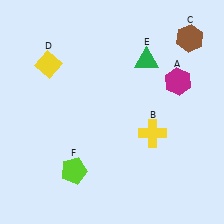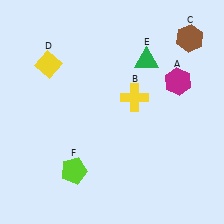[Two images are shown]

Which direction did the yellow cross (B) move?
The yellow cross (B) moved up.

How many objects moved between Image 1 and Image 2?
1 object moved between the two images.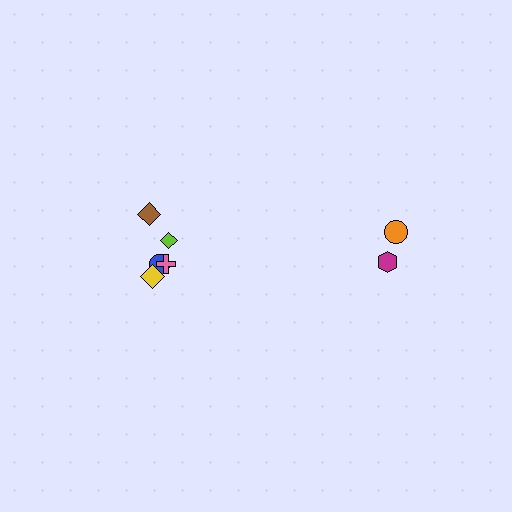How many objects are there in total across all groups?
There are 8 objects.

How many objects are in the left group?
There are 5 objects.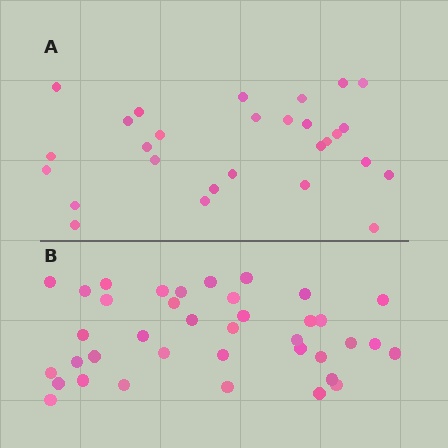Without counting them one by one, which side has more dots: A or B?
Region B (the bottom region) has more dots.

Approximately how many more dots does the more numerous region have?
Region B has roughly 10 or so more dots than region A.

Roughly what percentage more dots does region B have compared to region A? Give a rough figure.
About 35% more.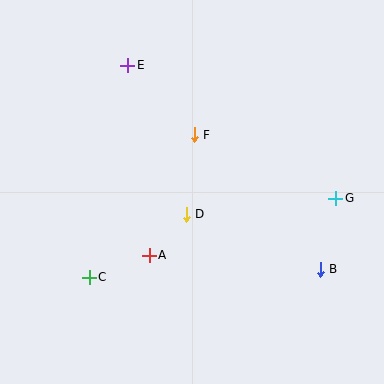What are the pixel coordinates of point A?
Point A is at (149, 255).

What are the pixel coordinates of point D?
Point D is at (186, 214).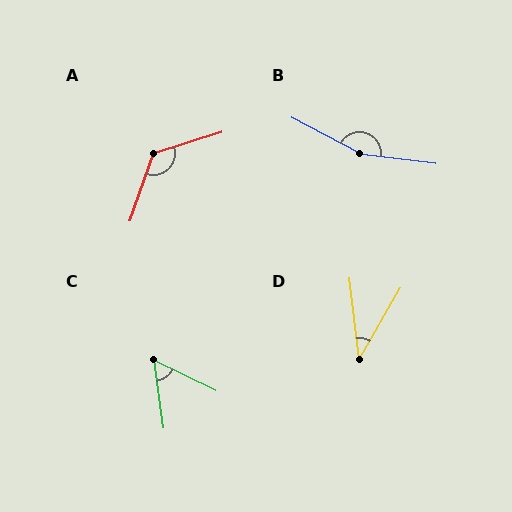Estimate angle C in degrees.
Approximately 55 degrees.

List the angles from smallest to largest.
D (37°), C (55°), A (126°), B (159°).